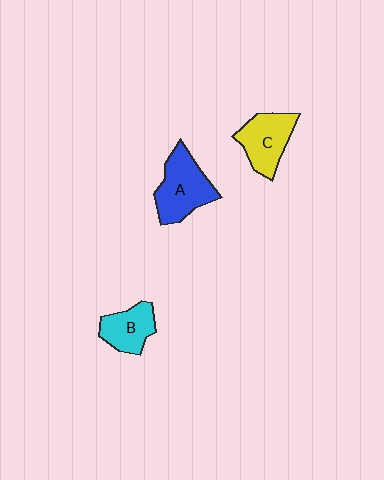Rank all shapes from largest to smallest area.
From largest to smallest: A (blue), C (yellow), B (cyan).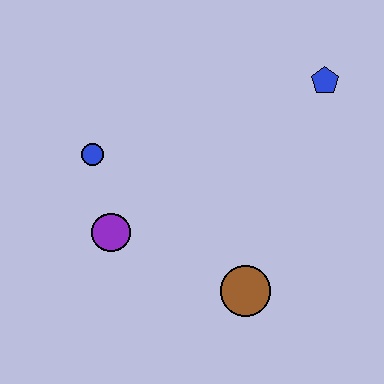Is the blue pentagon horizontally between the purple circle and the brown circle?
No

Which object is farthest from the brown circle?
The blue pentagon is farthest from the brown circle.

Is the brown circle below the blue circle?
Yes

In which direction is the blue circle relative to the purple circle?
The blue circle is above the purple circle.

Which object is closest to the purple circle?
The blue circle is closest to the purple circle.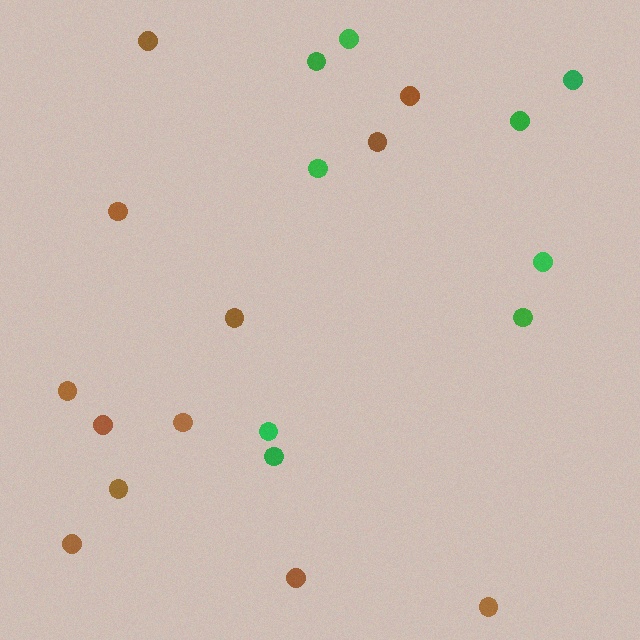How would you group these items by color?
There are 2 groups: one group of brown circles (12) and one group of green circles (9).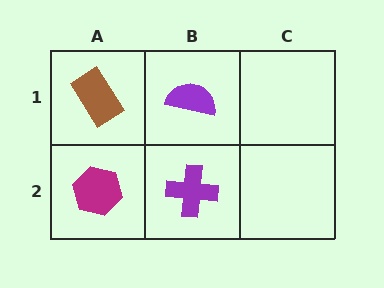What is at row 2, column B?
A purple cross.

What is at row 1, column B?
A purple semicircle.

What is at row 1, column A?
A brown rectangle.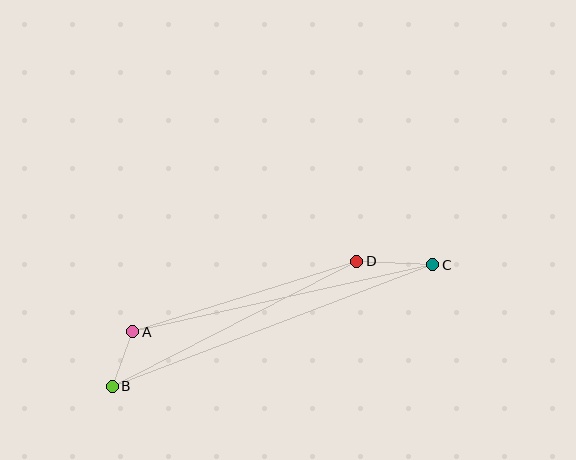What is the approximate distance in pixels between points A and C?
The distance between A and C is approximately 307 pixels.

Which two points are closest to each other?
Points A and B are closest to each other.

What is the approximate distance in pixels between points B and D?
The distance between B and D is approximately 274 pixels.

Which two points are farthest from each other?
Points B and C are farthest from each other.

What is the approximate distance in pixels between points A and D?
The distance between A and D is approximately 235 pixels.